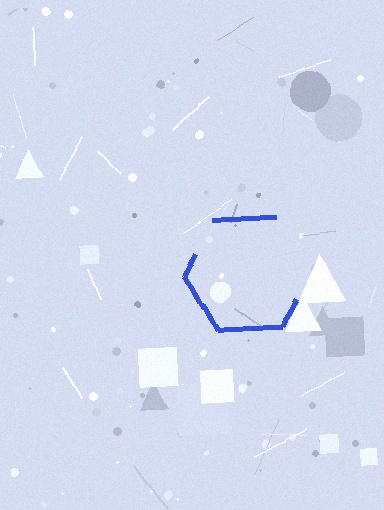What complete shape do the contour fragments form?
The contour fragments form a hexagon.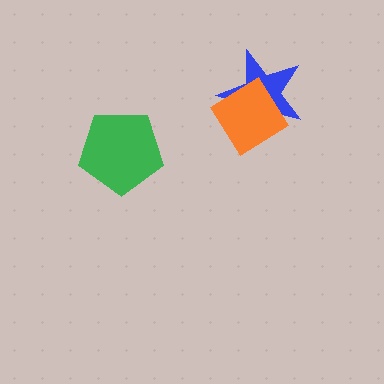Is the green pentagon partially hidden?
No, no other shape covers it.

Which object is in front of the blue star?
The orange diamond is in front of the blue star.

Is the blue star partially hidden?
Yes, it is partially covered by another shape.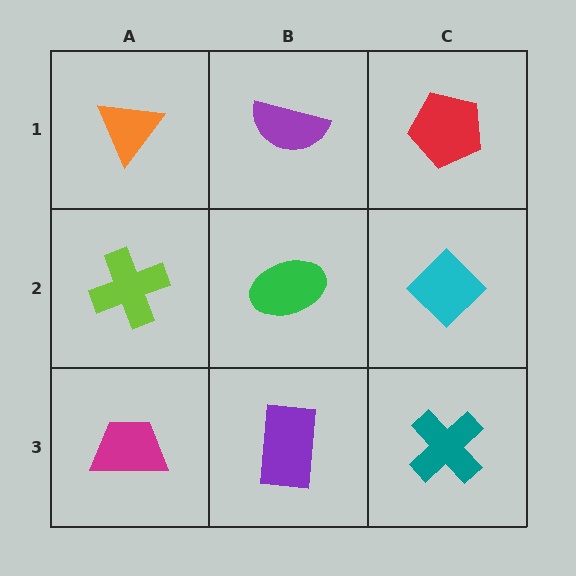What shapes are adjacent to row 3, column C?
A cyan diamond (row 2, column C), a purple rectangle (row 3, column B).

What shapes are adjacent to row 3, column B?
A green ellipse (row 2, column B), a magenta trapezoid (row 3, column A), a teal cross (row 3, column C).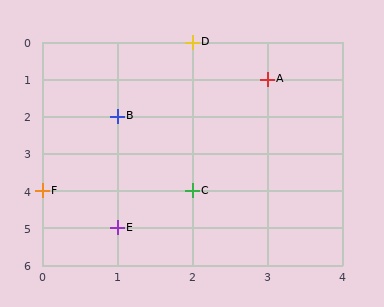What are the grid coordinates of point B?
Point B is at grid coordinates (1, 2).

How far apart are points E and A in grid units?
Points E and A are 2 columns and 4 rows apart (about 4.5 grid units diagonally).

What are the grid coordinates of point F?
Point F is at grid coordinates (0, 4).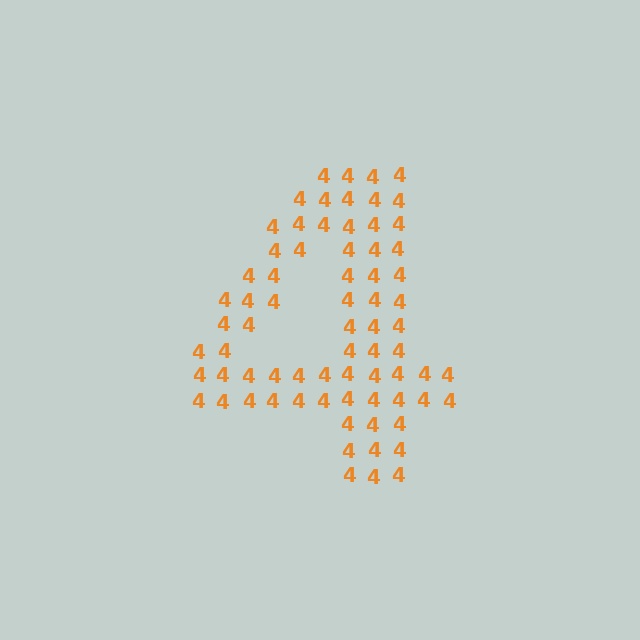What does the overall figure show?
The overall figure shows the digit 4.